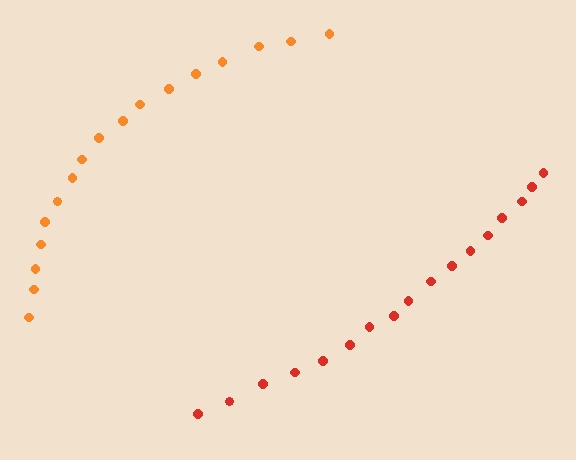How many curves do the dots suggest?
There are 2 distinct paths.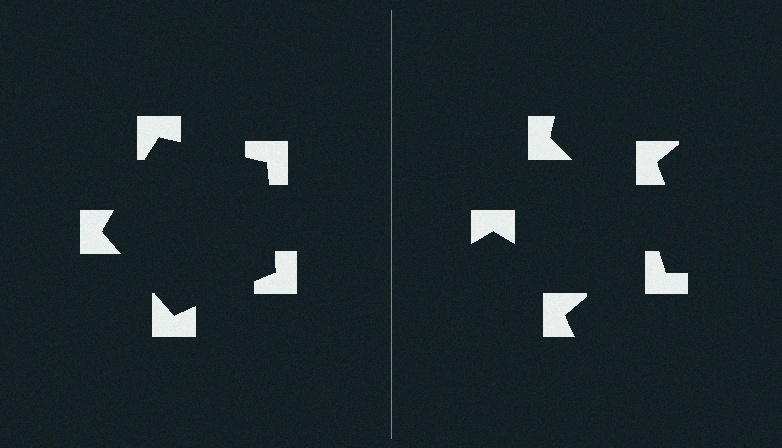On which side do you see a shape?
An illusory pentagon appears on the left side. On the right side the wedge cuts are rotated, so no coherent shape forms.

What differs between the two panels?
The notched squares are positioned identically on both sides; only the wedge orientations differ. On the left they align to a pentagon; on the right they are misaligned.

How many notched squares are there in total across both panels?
10 — 5 on each side.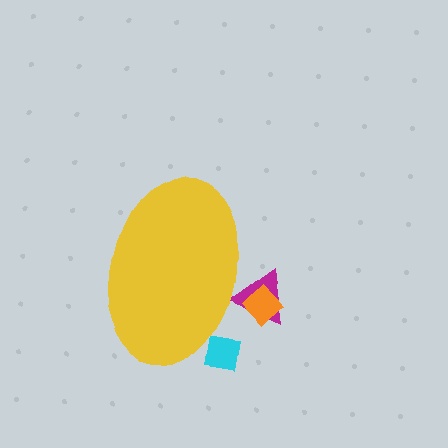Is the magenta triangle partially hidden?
Yes, the magenta triangle is partially hidden behind the yellow ellipse.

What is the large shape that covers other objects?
A yellow ellipse.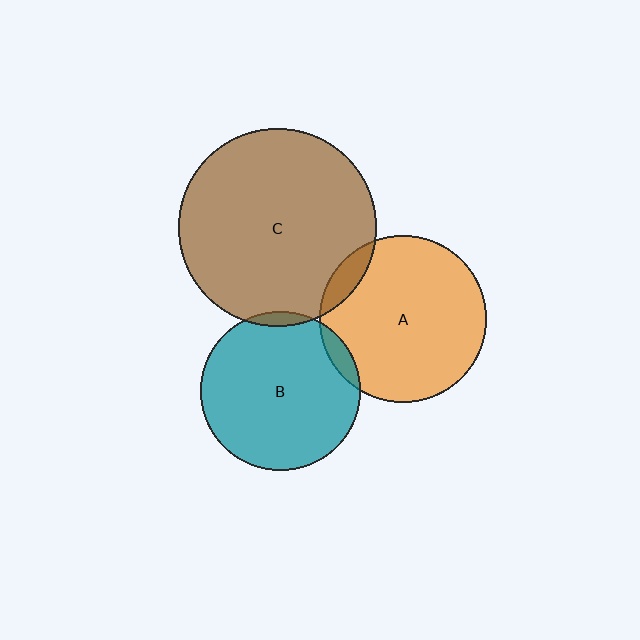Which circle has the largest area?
Circle C (brown).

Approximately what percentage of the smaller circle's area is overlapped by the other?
Approximately 10%.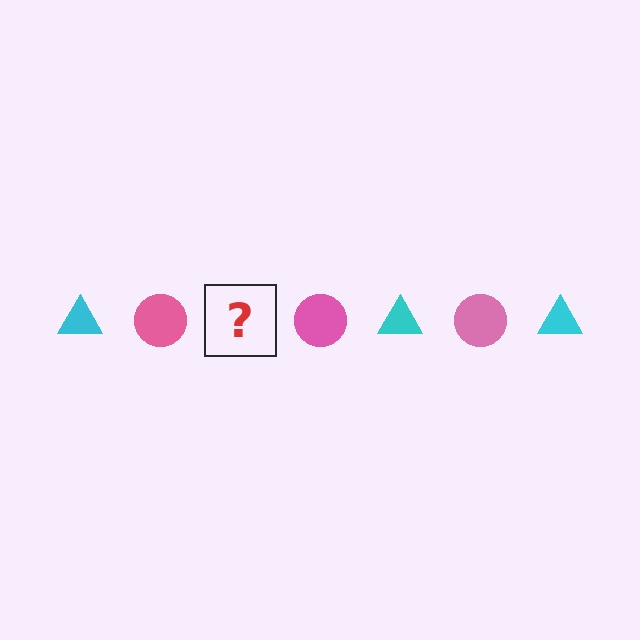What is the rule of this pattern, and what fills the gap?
The rule is that the pattern alternates between cyan triangle and pink circle. The gap should be filled with a cyan triangle.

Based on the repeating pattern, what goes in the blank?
The blank should be a cyan triangle.